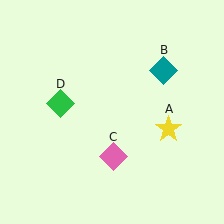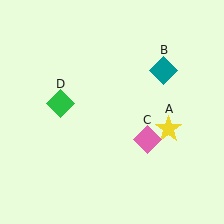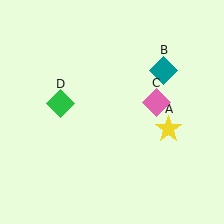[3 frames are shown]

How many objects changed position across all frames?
1 object changed position: pink diamond (object C).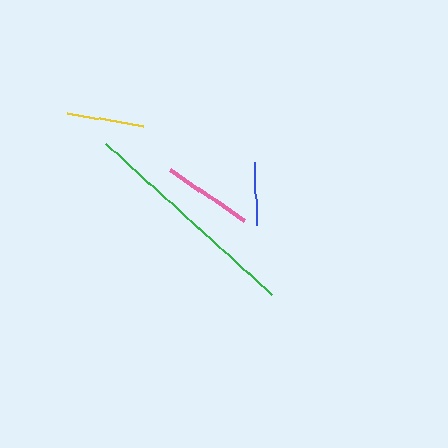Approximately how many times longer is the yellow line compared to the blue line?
The yellow line is approximately 1.2 times the length of the blue line.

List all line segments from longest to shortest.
From longest to shortest: green, pink, yellow, blue.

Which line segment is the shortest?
The blue line is the shortest at approximately 64 pixels.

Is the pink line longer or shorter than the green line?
The green line is longer than the pink line.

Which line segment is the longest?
The green line is the longest at approximately 224 pixels.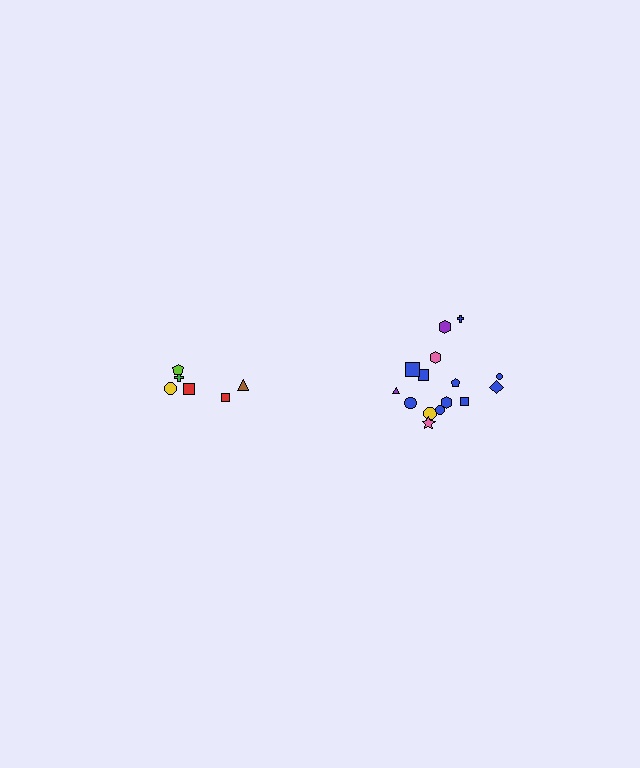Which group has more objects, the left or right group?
The right group.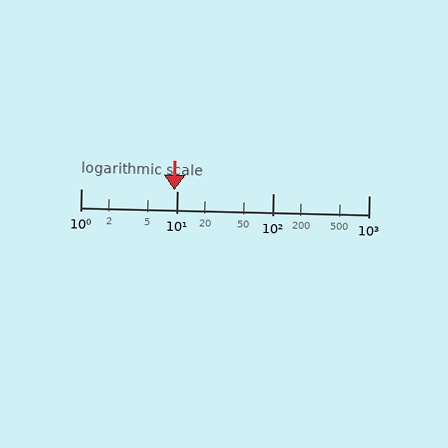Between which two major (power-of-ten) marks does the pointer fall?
The pointer is between 1 and 10.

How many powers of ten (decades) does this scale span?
The scale spans 3 decades, from 1 to 1000.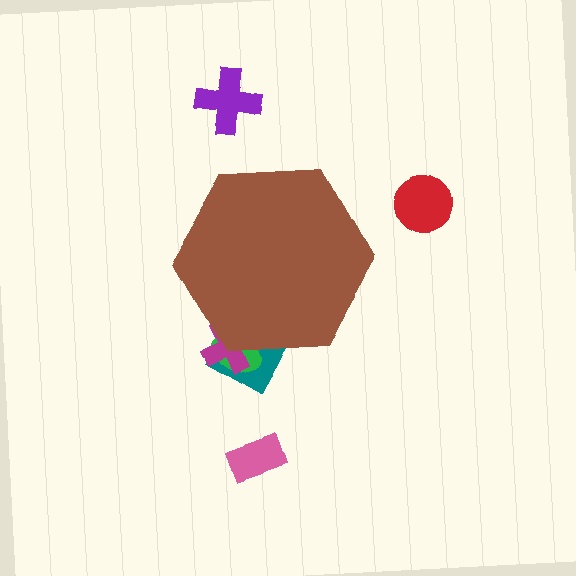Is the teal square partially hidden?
Yes, the teal square is partially hidden behind the brown hexagon.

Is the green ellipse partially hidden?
Yes, the green ellipse is partially hidden behind the brown hexagon.